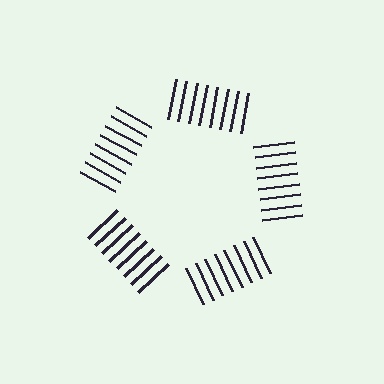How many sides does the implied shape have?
5 sides — the line-ends trace a pentagon.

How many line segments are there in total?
40 — 8 along each of the 5 edges.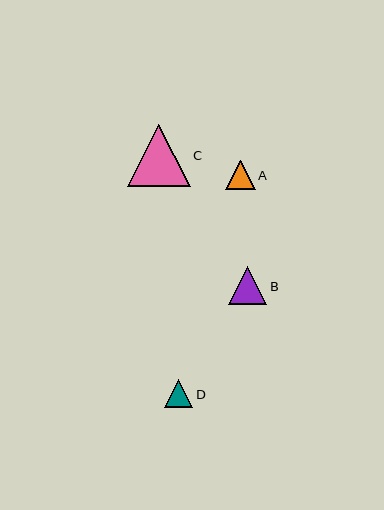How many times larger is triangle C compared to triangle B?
Triangle C is approximately 1.6 times the size of triangle B.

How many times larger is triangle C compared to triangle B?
Triangle C is approximately 1.6 times the size of triangle B.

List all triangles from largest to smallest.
From largest to smallest: C, B, A, D.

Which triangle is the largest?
Triangle C is the largest with a size of approximately 62 pixels.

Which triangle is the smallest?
Triangle D is the smallest with a size of approximately 28 pixels.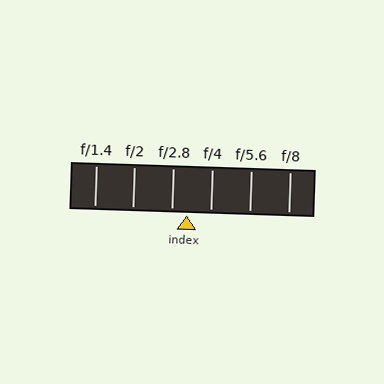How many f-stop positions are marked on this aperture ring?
There are 6 f-stop positions marked.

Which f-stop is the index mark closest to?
The index mark is closest to f/2.8.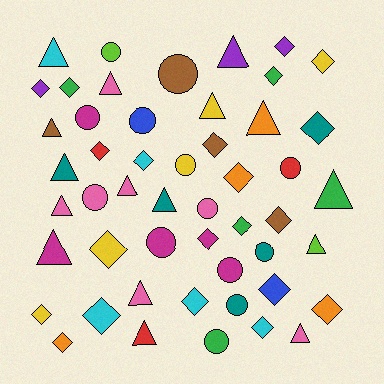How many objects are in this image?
There are 50 objects.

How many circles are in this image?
There are 13 circles.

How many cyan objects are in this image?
There are 5 cyan objects.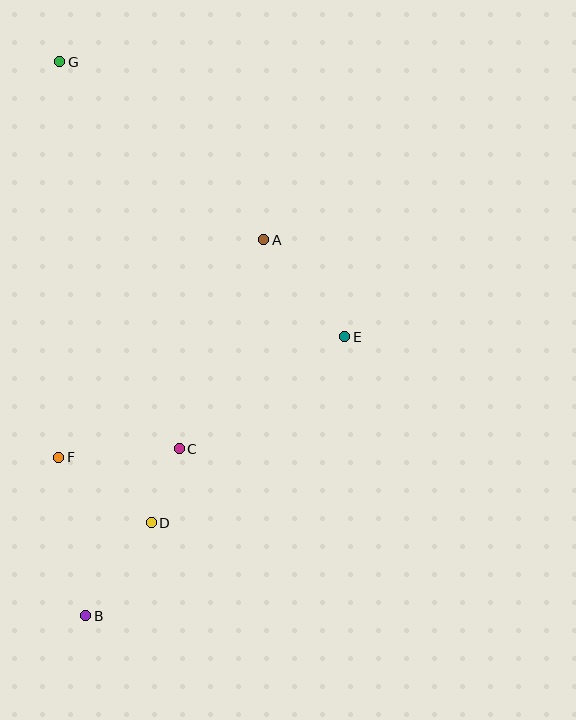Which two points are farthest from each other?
Points B and G are farthest from each other.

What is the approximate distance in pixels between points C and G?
The distance between C and G is approximately 405 pixels.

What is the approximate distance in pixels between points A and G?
The distance between A and G is approximately 271 pixels.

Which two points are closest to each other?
Points C and D are closest to each other.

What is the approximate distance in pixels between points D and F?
The distance between D and F is approximately 113 pixels.